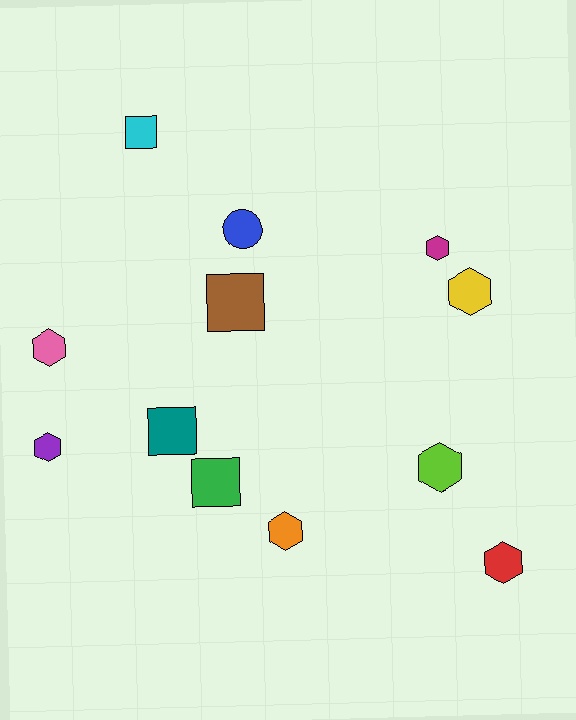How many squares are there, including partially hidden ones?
There are 4 squares.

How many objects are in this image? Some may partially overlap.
There are 12 objects.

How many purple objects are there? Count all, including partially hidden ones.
There is 1 purple object.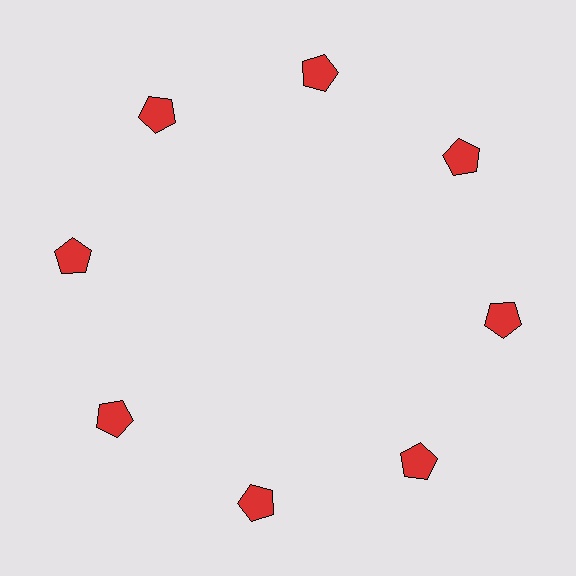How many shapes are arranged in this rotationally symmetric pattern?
There are 8 shapes, arranged in 8 groups of 1.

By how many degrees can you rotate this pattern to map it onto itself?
The pattern maps onto itself every 45 degrees of rotation.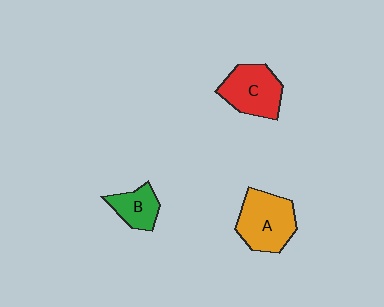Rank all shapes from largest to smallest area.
From largest to smallest: A (orange), C (red), B (green).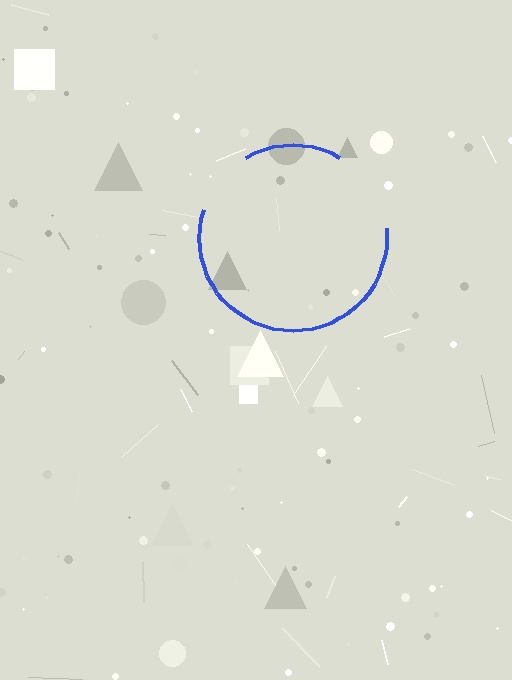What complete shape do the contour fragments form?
The contour fragments form a circle.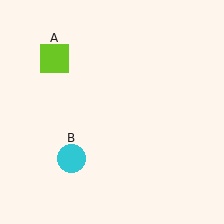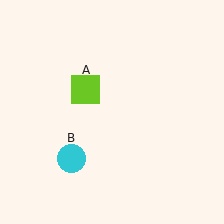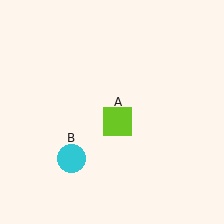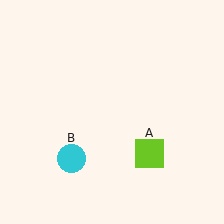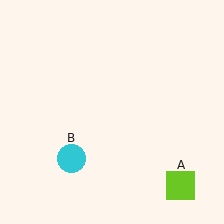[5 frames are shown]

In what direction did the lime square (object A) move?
The lime square (object A) moved down and to the right.